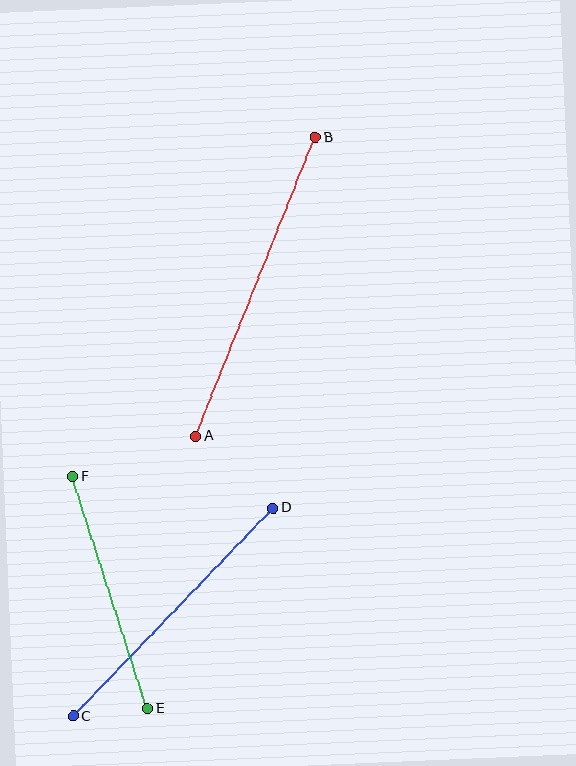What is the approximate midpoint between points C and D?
The midpoint is at approximately (173, 612) pixels.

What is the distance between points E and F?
The distance is approximately 244 pixels.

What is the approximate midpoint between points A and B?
The midpoint is at approximately (256, 287) pixels.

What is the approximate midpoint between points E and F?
The midpoint is at approximately (110, 593) pixels.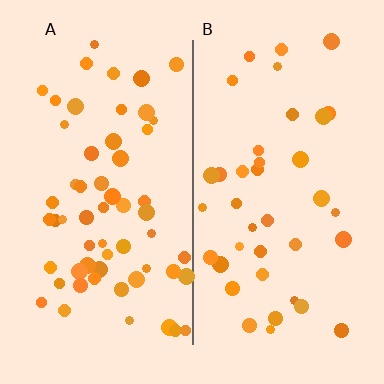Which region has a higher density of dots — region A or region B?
A (the left).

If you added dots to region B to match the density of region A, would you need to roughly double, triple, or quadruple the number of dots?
Approximately double.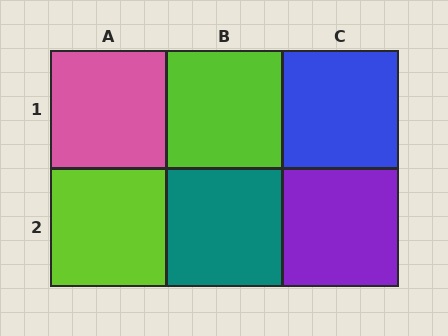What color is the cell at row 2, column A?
Lime.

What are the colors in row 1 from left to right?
Pink, lime, blue.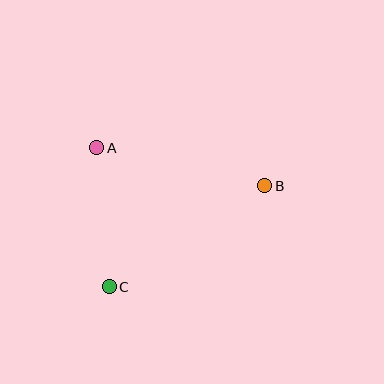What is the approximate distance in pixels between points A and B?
The distance between A and B is approximately 172 pixels.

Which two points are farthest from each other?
Points B and C are farthest from each other.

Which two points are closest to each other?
Points A and C are closest to each other.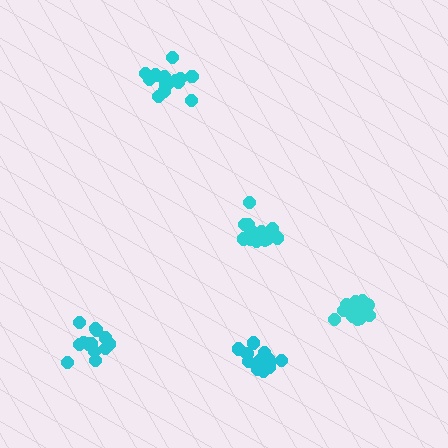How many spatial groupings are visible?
There are 5 spatial groupings.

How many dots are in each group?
Group 1: 16 dots, Group 2: 14 dots, Group 3: 14 dots, Group 4: 15 dots, Group 5: 17 dots (76 total).